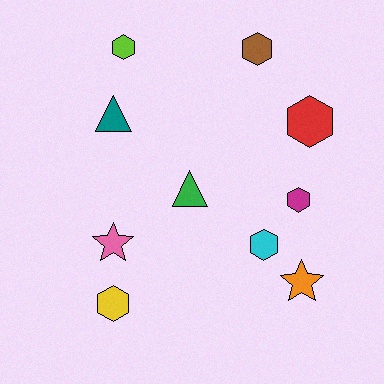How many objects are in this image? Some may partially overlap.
There are 10 objects.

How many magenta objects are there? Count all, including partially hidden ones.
There is 1 magenta object.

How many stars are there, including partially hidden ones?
There are 2 stars.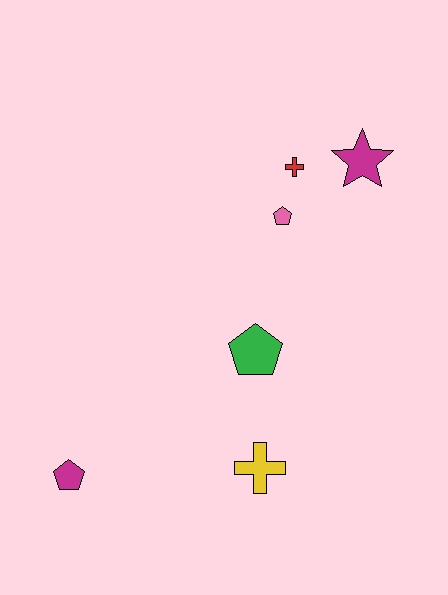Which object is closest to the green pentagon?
The yellow cross is closest to the green pentagon.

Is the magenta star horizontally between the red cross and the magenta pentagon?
No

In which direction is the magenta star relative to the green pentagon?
The magenta star is above the green pentagon.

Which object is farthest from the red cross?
The magenta pentagon is farthest from the red cross.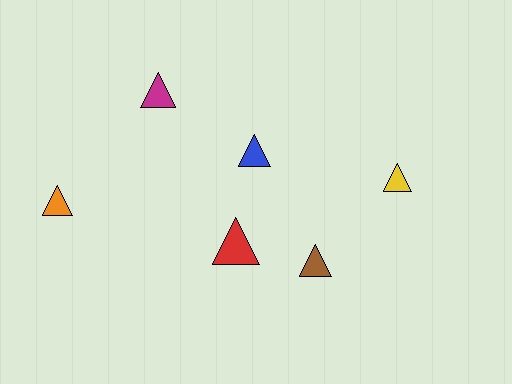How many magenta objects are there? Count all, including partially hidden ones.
There is 1 magenta object.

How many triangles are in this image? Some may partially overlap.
There are 6 triangles.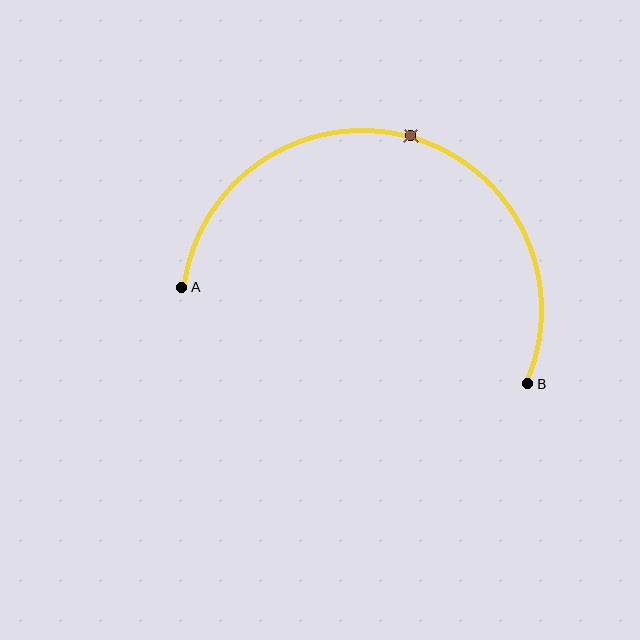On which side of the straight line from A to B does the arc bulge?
The arc bulges above the straight line connecting A and B.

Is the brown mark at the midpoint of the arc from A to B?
Yes. The brown mark lies on the arc at equal arc-length from both A and B — it is the arc midpoint.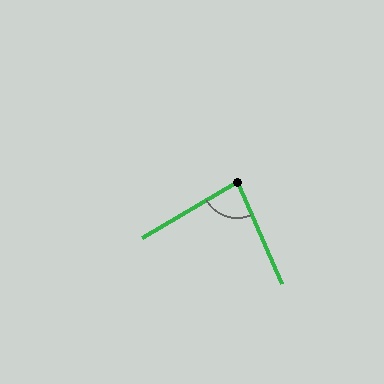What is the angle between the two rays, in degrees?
Approximately 83 degrees.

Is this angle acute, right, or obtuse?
It is acute.